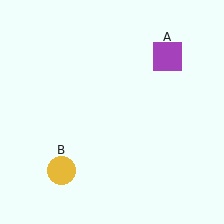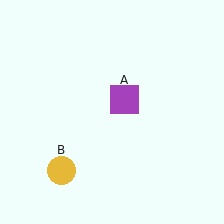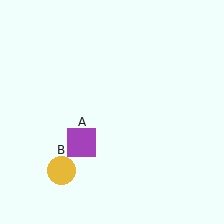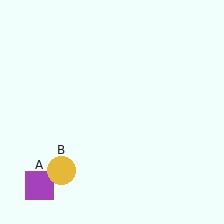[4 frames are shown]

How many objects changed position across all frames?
1 object changed position: purple square (object A).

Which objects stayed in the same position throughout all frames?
Yellow circle (object B) remained stationary.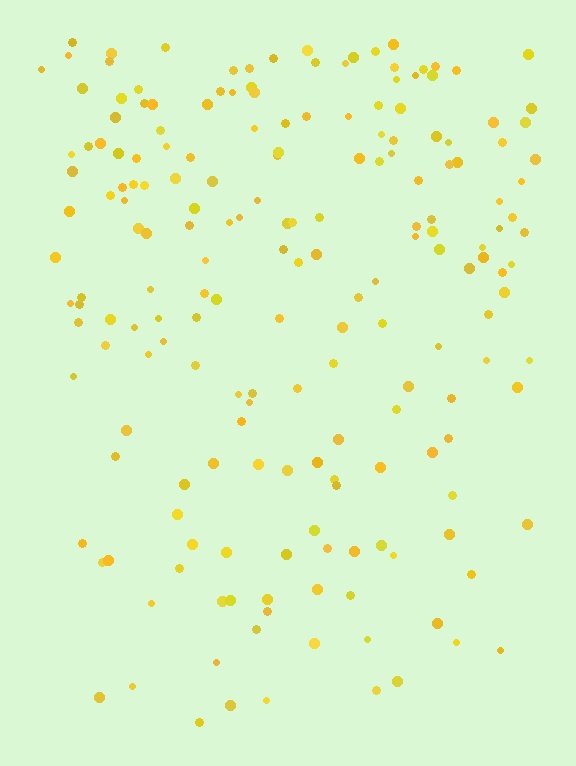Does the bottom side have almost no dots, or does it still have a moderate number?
Still a moderate number, just noticeably fewer than the top.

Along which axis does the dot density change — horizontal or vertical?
Vertical.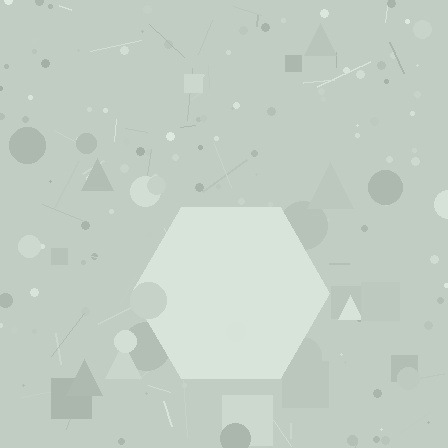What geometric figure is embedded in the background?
A hexagon is embedded in the background.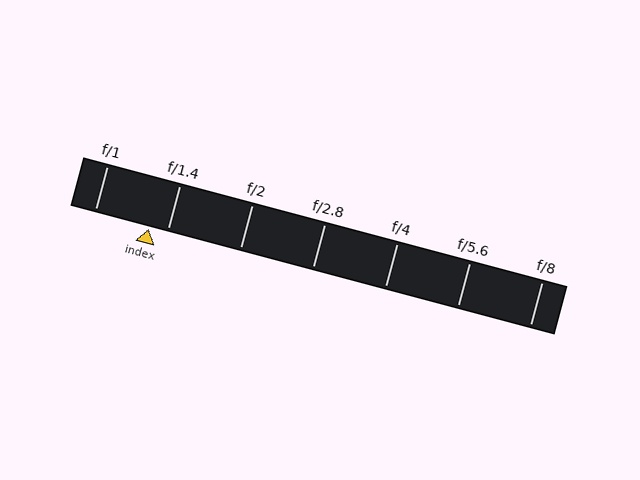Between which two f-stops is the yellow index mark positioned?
The index mark is between f/1 and f/1.4.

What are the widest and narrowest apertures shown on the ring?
The widest aperture shown is f/1 and the narrowest is f/8.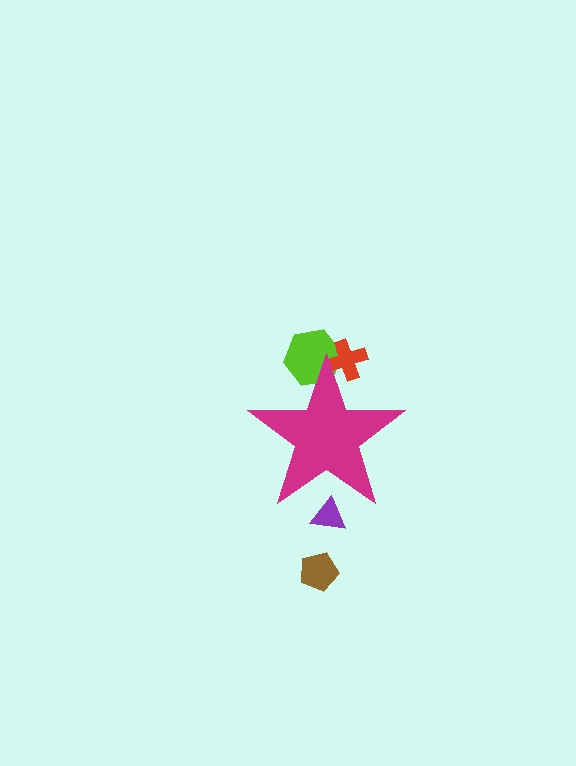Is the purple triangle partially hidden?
Yes, the purple triangle is partially hidden behind the magenta star.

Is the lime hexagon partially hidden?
Yes, the lime hexagon is partially hidden behind the magenta star.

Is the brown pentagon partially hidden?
No, the brown pentagon is fully visible.